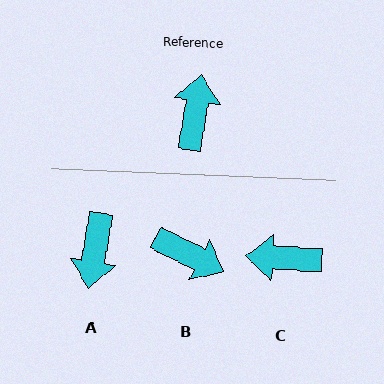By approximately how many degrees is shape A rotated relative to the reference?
Approximately 180 degrees clockwise.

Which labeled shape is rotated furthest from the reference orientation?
A, about 180 degrees away.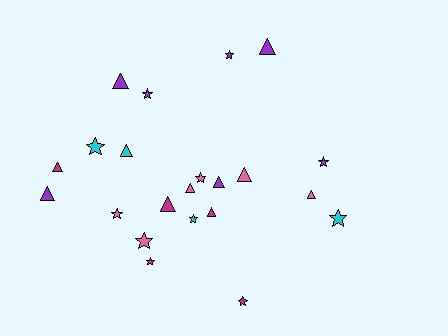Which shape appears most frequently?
Star, with 11 objects.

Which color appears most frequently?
Purple, with 7 objects.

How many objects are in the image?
There are 22 objects.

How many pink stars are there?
There are 3 pink stars.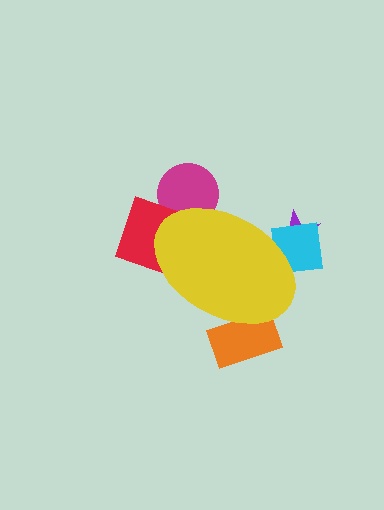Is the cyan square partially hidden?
Yes, the cyan square is partially hidden behind the yellow ellipse.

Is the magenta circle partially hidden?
Yes, the magenta circle is partially hidden behind the yellow ellipse.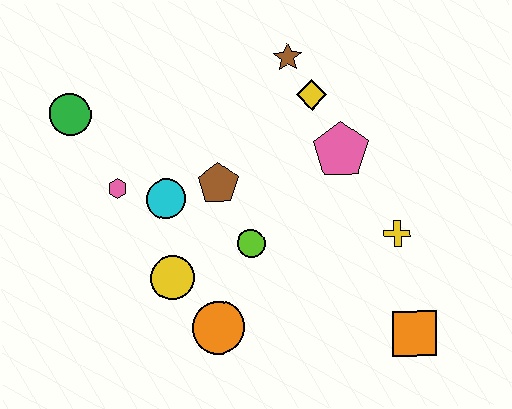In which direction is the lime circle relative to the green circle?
The lime circle is to the right of the green circle.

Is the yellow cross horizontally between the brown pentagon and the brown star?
No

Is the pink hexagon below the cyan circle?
No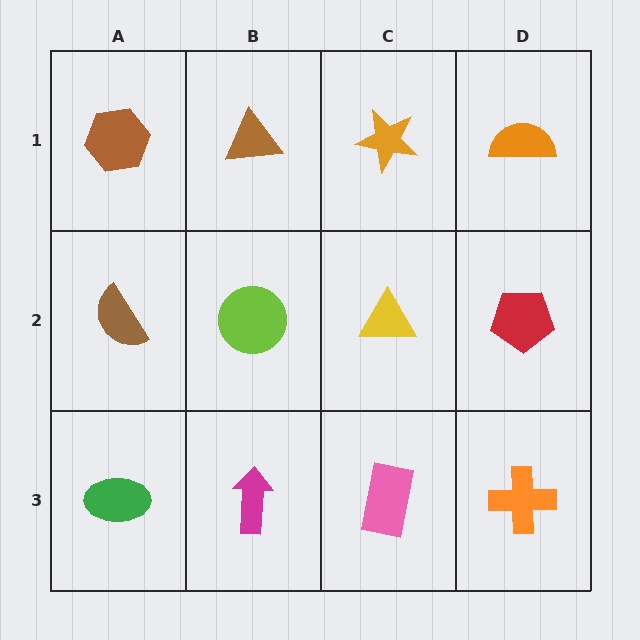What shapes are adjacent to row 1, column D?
A red pentagon (row 2, column D), an orange star (row 1, column C).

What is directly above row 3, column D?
A red pentagon.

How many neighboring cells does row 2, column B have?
4.